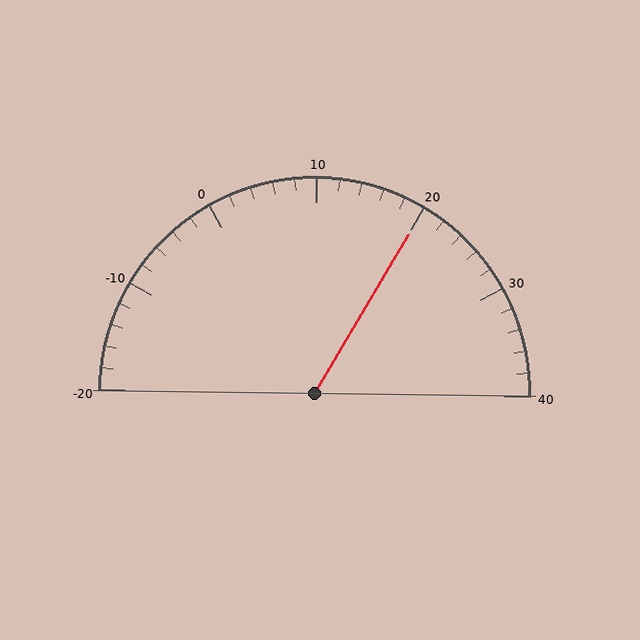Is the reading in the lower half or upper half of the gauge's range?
The reading is in the upper half of the range (-20 to 40).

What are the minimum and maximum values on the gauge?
The gauge ranges from -20 to 40.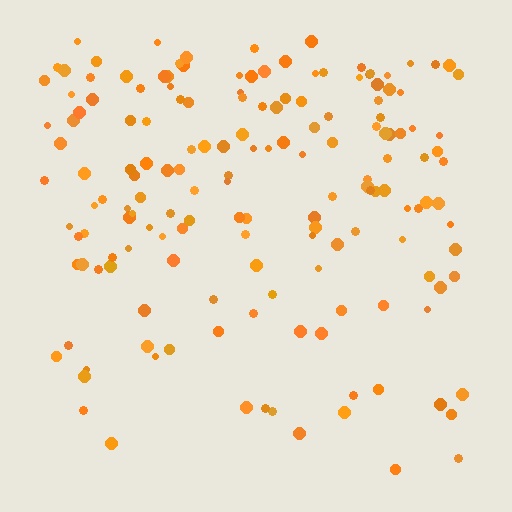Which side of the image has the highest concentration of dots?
The top.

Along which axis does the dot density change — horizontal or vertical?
Vertical.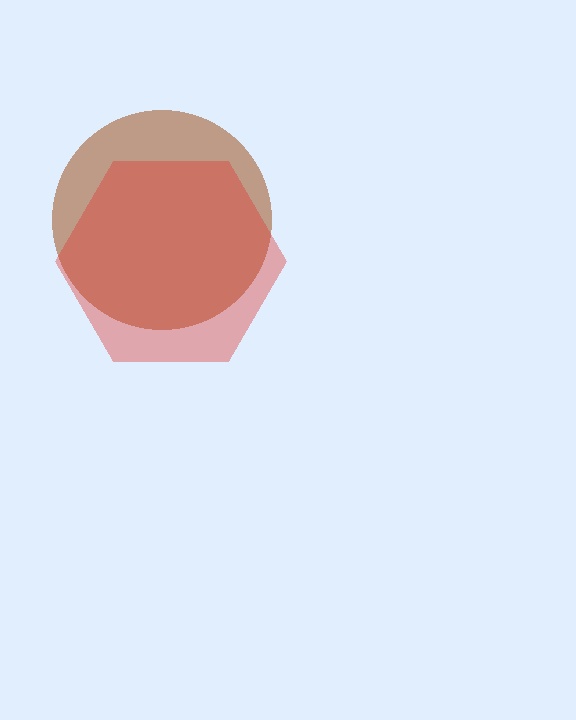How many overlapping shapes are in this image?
There are 2 overlapping shapes in the image.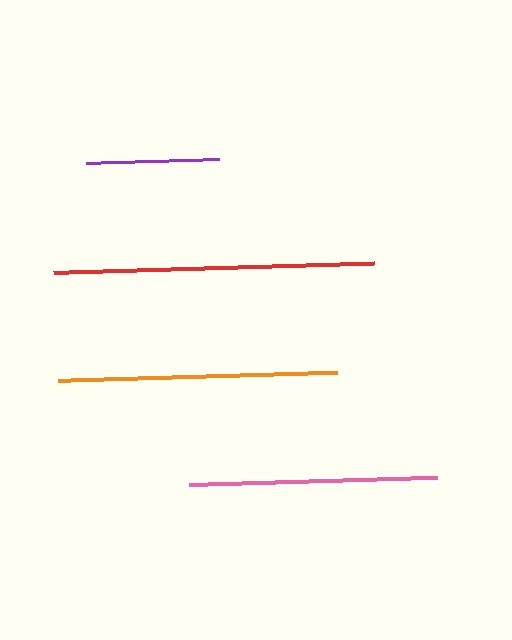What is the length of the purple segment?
The purple segment is approximately 134 pixels long.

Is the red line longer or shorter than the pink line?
The red line is longer than the pink line.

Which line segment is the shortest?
The purple line is the shortest at approximately 134 pixels.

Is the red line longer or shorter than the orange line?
The red line is longer than the orange line.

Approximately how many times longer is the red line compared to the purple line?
The red line is approximately 2.4 times the length of the purple line.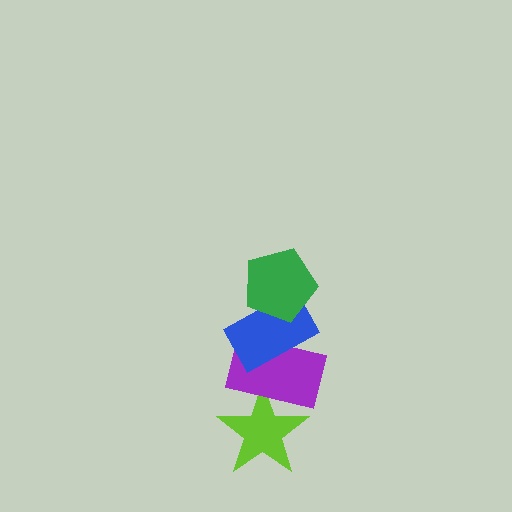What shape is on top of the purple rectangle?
The blue rectangle is on top of the purple rectangle.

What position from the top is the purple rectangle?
The purple rectangle is 3rd from the top.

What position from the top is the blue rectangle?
The blue rectangle is 2nd from the top.